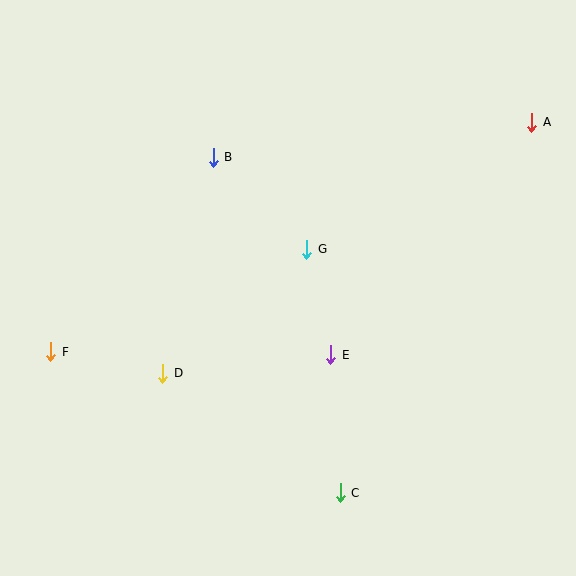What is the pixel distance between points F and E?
The distance between F and E is 280 pixels.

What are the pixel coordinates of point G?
Point G is at (307, 249).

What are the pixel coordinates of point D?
Point D is at (163, 373).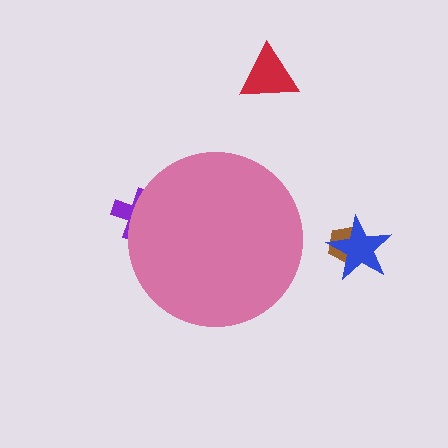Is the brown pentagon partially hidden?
No, the brown pentagon is fully visible.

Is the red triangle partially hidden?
No, the red triangle is fully visible.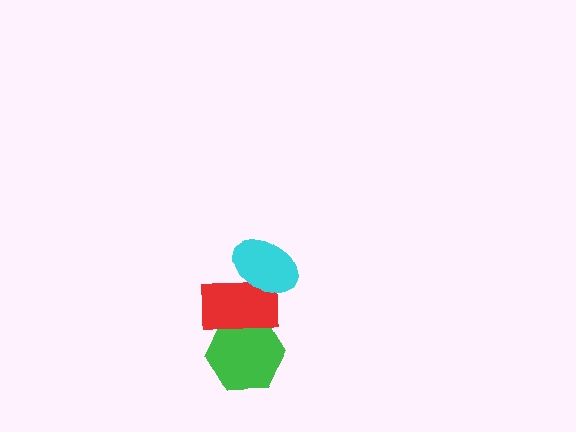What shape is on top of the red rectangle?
The cyan ellipse is on top of the red rectangle.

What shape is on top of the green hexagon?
The red rectangle is on top of the green hexagon.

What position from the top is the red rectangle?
The red rectangle is 2nd from the top.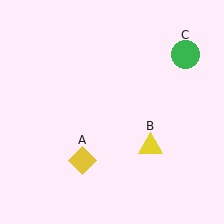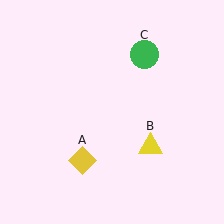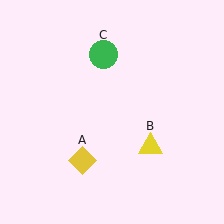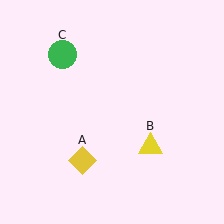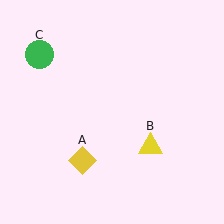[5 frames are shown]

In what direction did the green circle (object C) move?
The green circle (object C) moved left.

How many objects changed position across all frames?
1 object changed position: green circle (object C).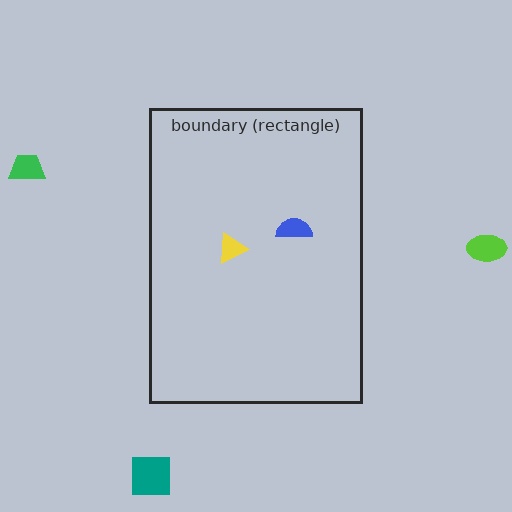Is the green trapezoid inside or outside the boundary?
Outside.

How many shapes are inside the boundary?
2 inside, 3 outside.